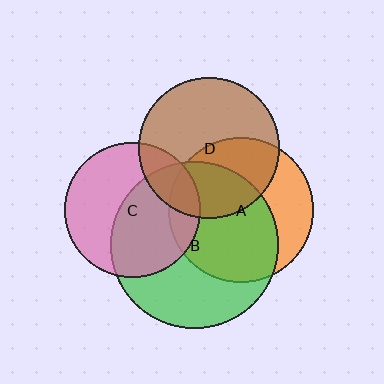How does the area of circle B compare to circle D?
Approximately 1.4 times.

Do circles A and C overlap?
Yes.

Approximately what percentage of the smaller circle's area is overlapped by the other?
Approximately 15%.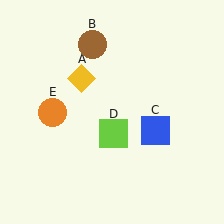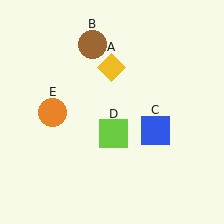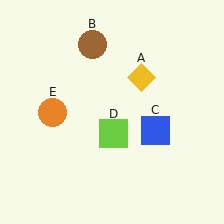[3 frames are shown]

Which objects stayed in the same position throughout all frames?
Brown circle (object B) and blue square (object C) and lime square (object D) and orange circle (object E) remained stationary.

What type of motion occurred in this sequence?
The yellow diamond (object A) rotated clockwise around the center of the scene.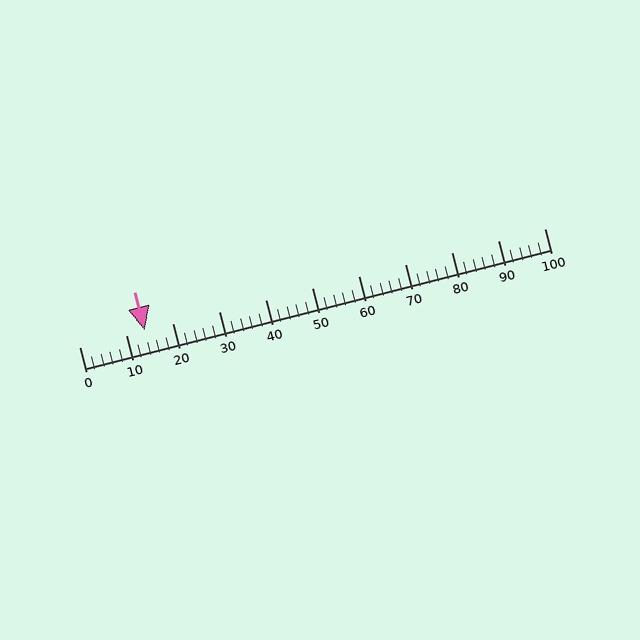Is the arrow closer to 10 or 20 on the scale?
The arrow is closer to 10.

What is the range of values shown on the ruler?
The ruler shows values from 0 to 100.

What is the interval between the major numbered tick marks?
The major tick marks are spaced 10 units apart.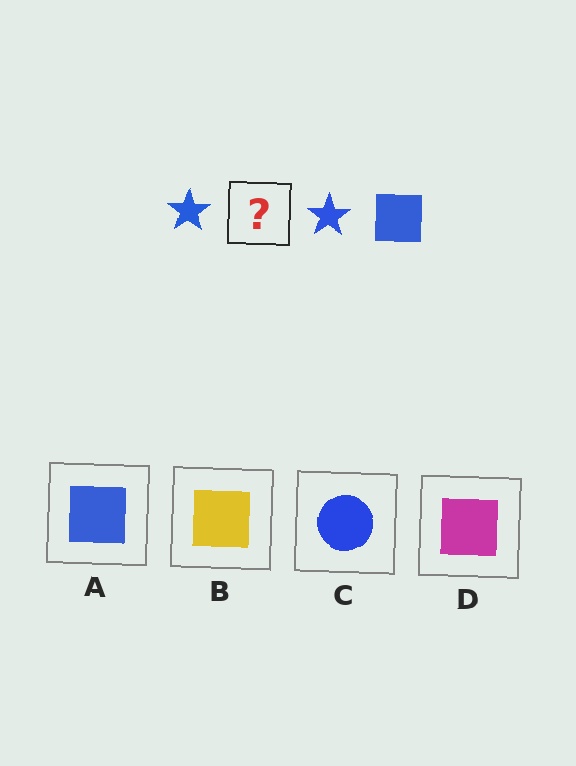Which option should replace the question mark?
Option A.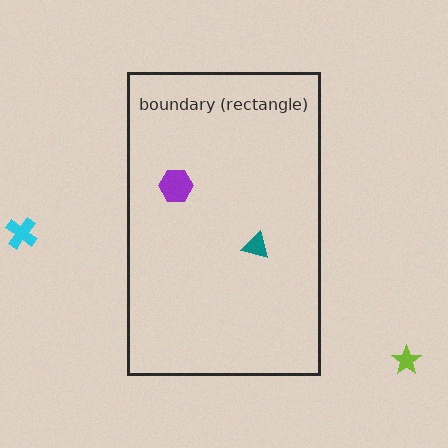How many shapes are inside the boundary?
2 inside, 2 outside.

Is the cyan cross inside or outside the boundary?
Outside.